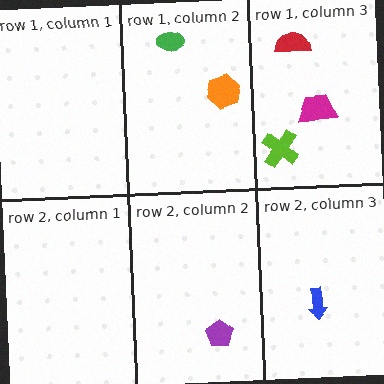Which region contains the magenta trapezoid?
The row 1, column 3 region.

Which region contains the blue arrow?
The row 2, column 3 region.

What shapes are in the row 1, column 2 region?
The green ellipse, the orange hexagon.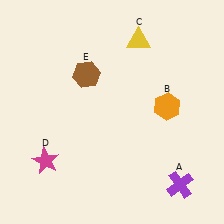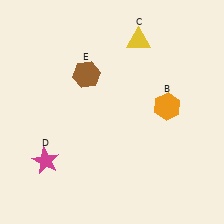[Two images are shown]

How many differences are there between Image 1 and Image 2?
There is 1 difference between the two images.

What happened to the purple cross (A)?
The purple cross (A) was removed in Image 2. It was in the bottom-right area of Image 1.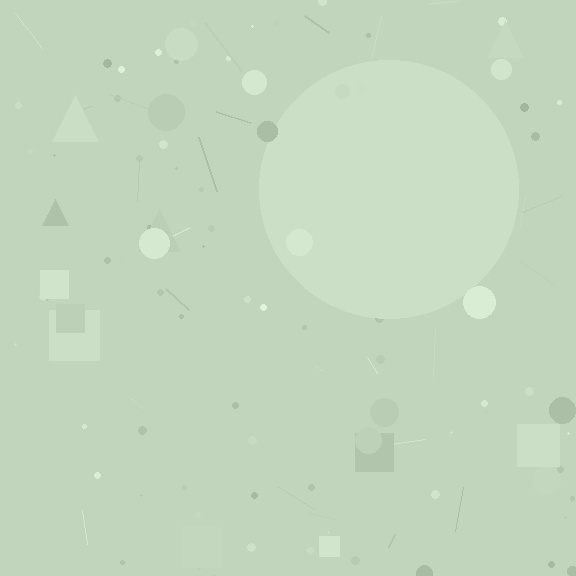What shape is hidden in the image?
A circle is hidden in the image.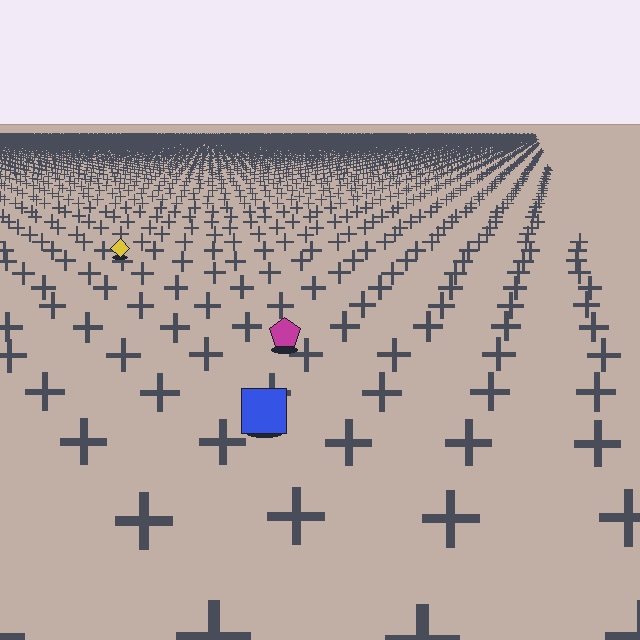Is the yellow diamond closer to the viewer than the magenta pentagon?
No. The magenta pentagon is closer — you can tell from the texture gradient: the ground texture is coarser near it.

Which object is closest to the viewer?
The blue square is closest. The texture marks near it are larger and more spread out.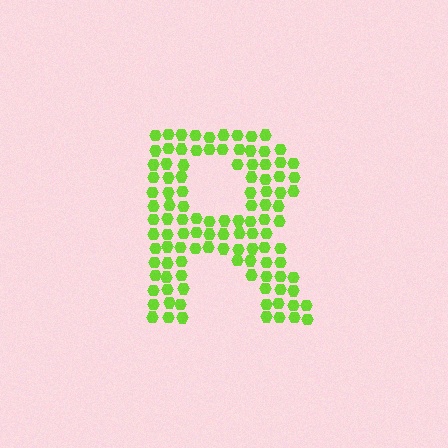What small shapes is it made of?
It is made of small hexagons.